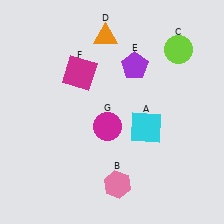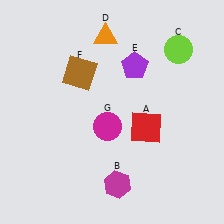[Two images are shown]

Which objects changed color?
A changed from cyan to red. B changed from pink to magenta. F changed from magenta to brown.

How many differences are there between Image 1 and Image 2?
There are 3 differences between the two images.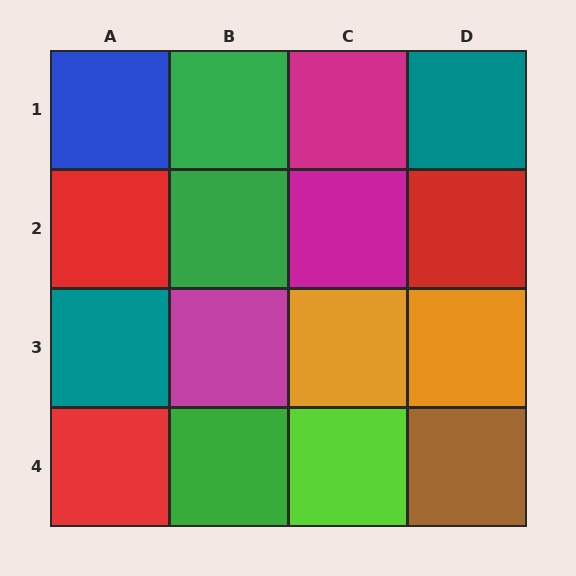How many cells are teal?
2 cells are teal.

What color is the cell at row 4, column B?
Green.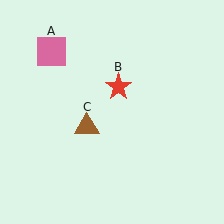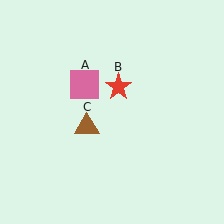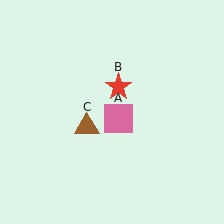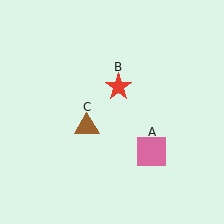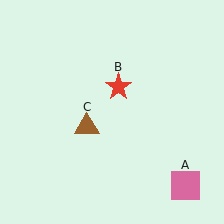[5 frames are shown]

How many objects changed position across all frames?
1 object changed position: pink square (object A).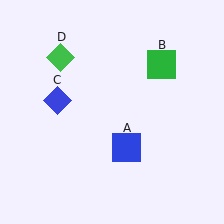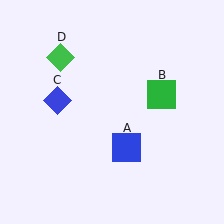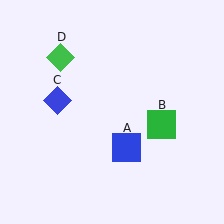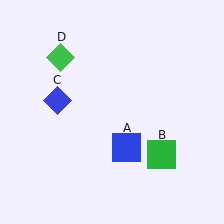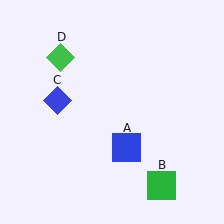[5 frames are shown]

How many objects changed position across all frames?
1 object changed position: green square (object B).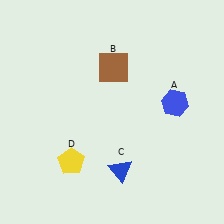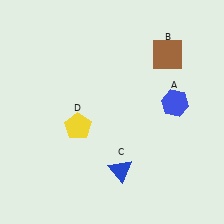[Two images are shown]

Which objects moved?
The objects that moved are: the brown square (B), the yellow pentagon (D).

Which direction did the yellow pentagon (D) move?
The yellow pentagon (D) moved up.